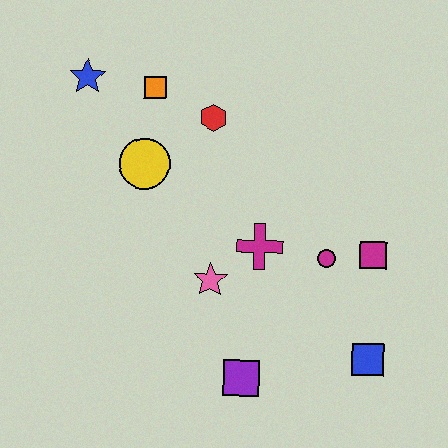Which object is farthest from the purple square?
The blue star is farthest from the purple square.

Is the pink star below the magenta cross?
Yes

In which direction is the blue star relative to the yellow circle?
The blue star is above the yellow circle.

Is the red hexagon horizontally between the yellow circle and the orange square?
No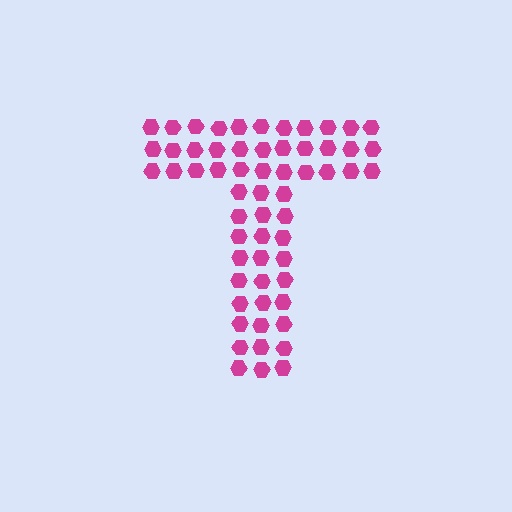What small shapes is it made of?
It is made of small hexagons.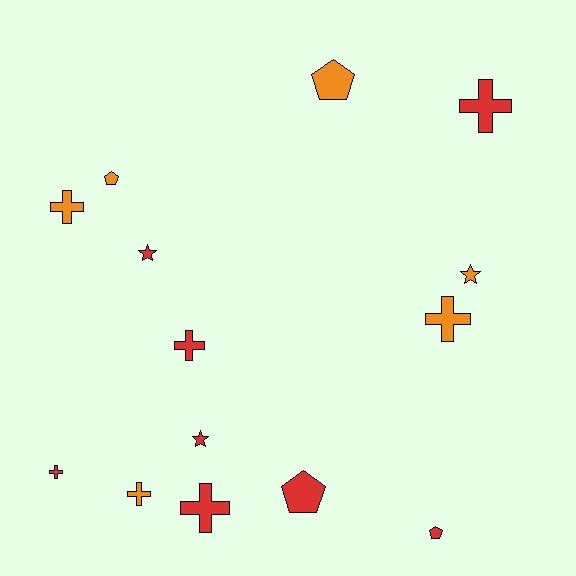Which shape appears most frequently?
Cross, with 7 objects.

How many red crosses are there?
There are 4 red crosses.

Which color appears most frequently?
Red, with 8 objects.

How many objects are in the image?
There are 14 objects.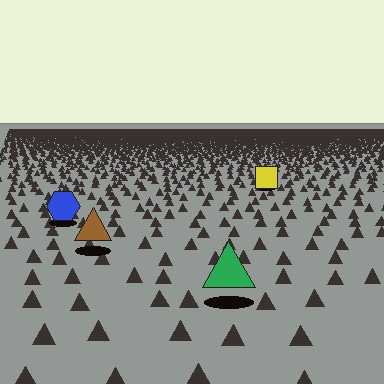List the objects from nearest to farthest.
From nearest to farthest: the green triangle, the brown triangle, the blue hexagon, the yellow square.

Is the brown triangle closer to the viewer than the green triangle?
No. The green triangle is closer — you can tell from the texture gradient: the ground texture is coarser near it.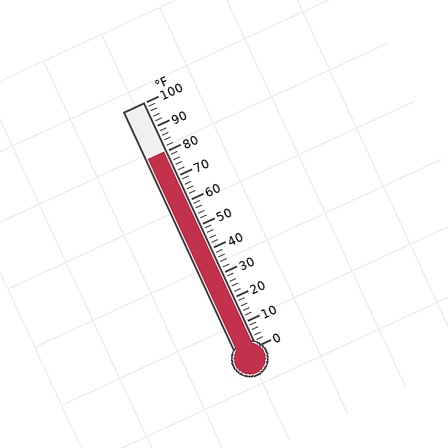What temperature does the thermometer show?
The thermometer shows approximately 80°F.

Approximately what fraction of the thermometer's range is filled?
The thermometer is filled to approximately 80% of its range.